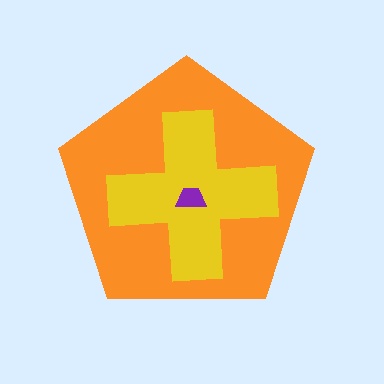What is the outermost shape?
The orange pentagon.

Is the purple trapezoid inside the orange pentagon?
Yes.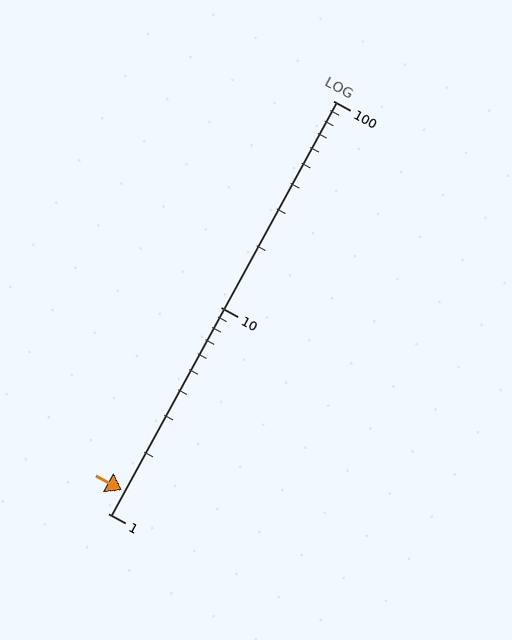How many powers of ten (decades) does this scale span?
The scale spans 2 decades, from 1 to 100.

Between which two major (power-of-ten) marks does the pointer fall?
The pointer is between 1 and 10.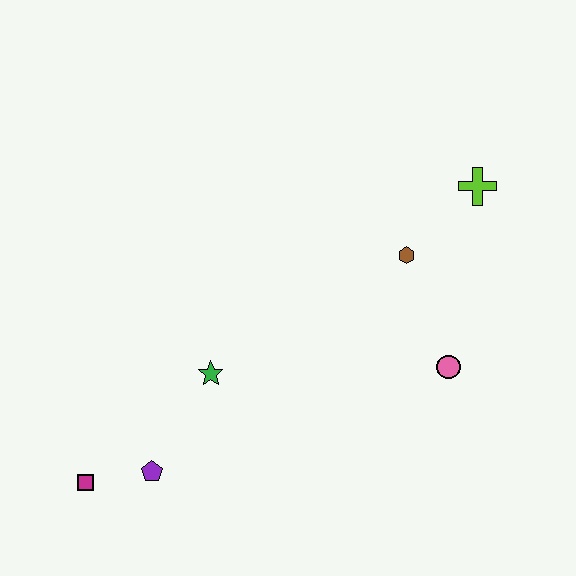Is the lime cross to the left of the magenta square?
No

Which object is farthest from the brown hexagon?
The magenta square is farthest from the brown hexagon.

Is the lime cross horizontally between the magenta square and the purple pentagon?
No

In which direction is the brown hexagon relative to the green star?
The brown hexagon is to the right of the green star.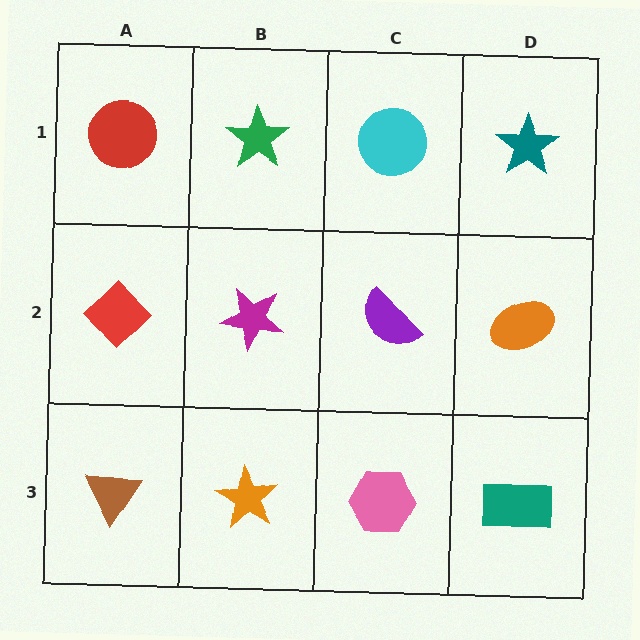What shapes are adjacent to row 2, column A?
A red circle (row 1, column A), a brown triangle (row 3, column A), a magenta star (row 2, column B).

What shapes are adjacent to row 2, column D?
A teal star (row 1, column D), a teal rectangle (row 3, column D), a purple semicircle (row 2, column C).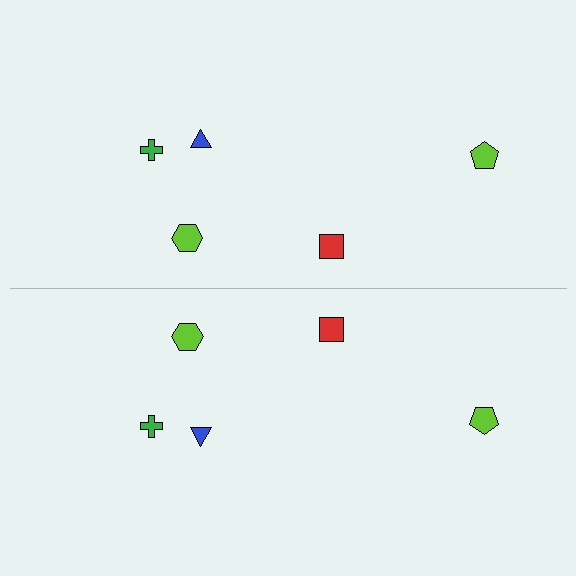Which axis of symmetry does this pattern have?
The pattern has a horizontal axis of symmetry running through the center of the image.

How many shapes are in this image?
There are 10 shapes in this image.